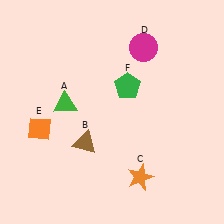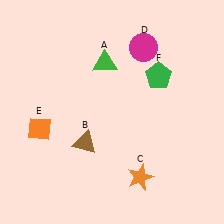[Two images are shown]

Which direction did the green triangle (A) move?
The green triangle (A) moved up.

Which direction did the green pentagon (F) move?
The green pentagon (F) moved right.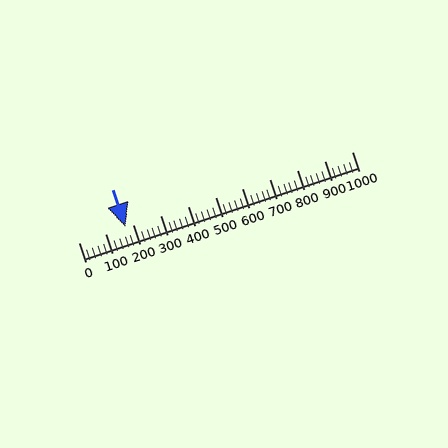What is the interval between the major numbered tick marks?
The major tick marks are spaced 100 units apart.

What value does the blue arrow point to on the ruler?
The blue arrow points to approximately 173.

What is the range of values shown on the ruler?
The ruler shows values from 0 to 1000.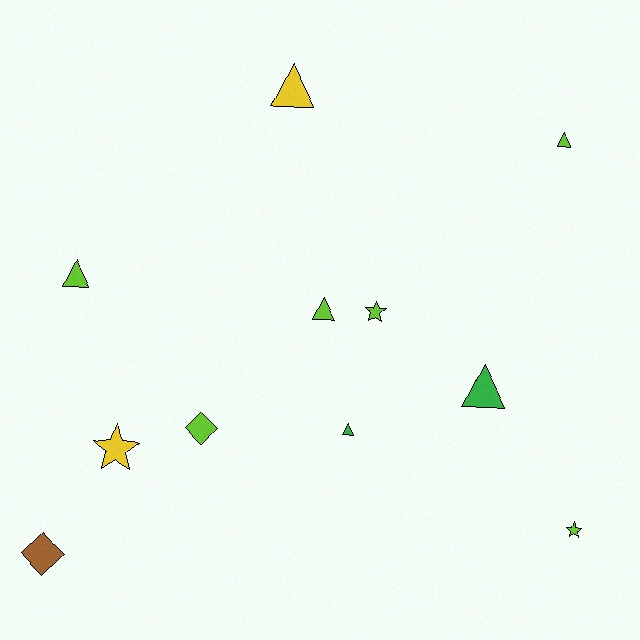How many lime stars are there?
There are 2 lime stars.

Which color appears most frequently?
Lime, with 6 objects.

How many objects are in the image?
There are 11 objects.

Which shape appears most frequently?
Triangle, with 6 objects.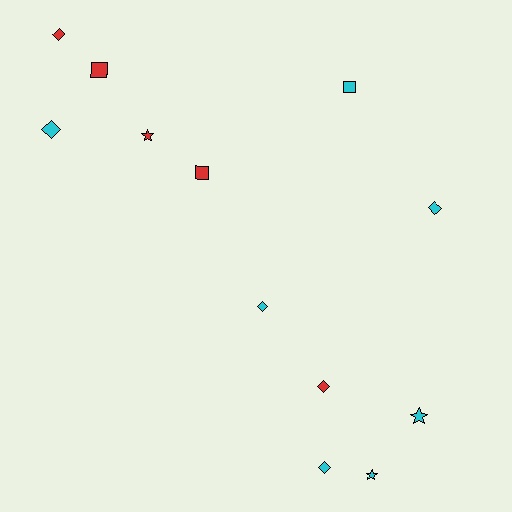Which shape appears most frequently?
Diamond, with 6 objects.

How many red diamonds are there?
There are 2 red diamonds.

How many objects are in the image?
There are 12 objects.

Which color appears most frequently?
Cyan, with 7 objects.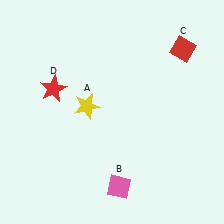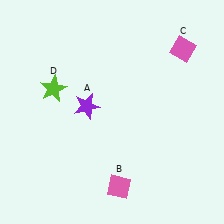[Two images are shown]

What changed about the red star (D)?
In Image 1, D is red. In Image 2, it changed to lime.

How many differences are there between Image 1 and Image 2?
There are 3 differences between the two images.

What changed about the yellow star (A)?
In Image 1, A is yellow. In Image 2, it changed to purple.